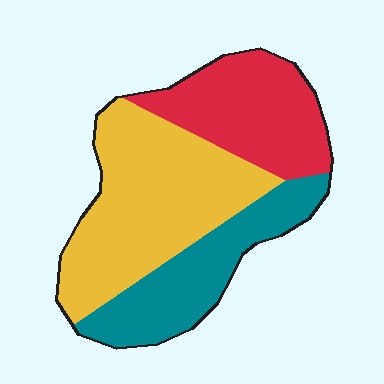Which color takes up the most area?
Yellow, at roughly 45%.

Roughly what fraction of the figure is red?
Red covers 28% of the figure.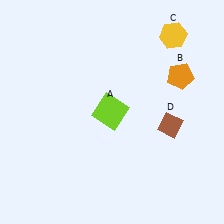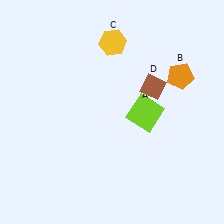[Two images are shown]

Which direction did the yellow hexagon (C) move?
The yellow hexagon (C) moved left.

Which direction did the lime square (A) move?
The lime square (A) moved right.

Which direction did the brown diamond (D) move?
The brown diamond (D) moved up.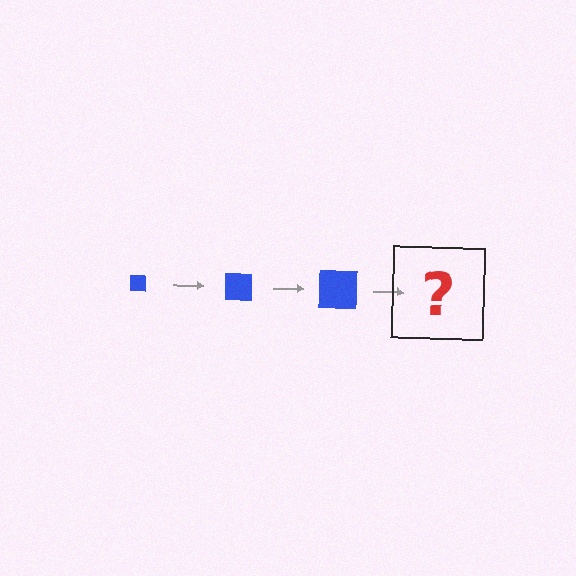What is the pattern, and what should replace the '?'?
The pattern is that the square gets progressively larger each step. The '?' should be a blue square, larger than the previous one.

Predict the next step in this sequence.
The next step is a blue square, larger than the previous one.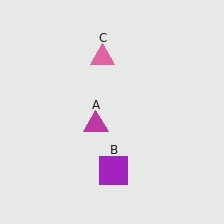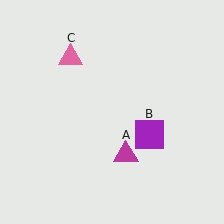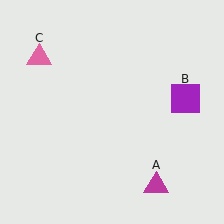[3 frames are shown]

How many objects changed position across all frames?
3 objects changed position: magenta triangle (object A), purple square (object B), pink triangle (object C).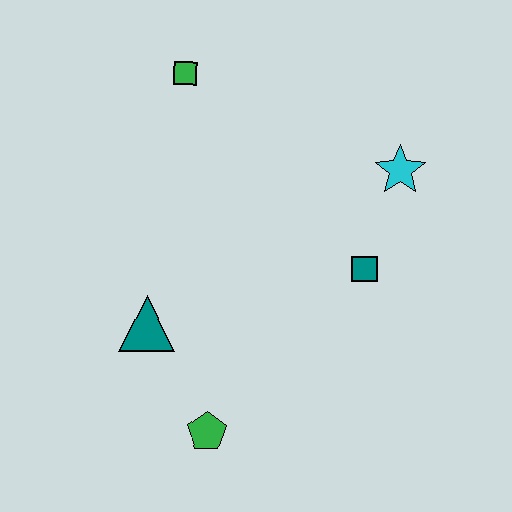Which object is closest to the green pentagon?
The teal triangle is closest to the green pentagon.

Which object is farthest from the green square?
The green pentagon is farthest from the green square.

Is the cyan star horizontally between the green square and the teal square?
No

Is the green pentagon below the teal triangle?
Yes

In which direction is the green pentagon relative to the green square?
The green pentagon is below the green square.